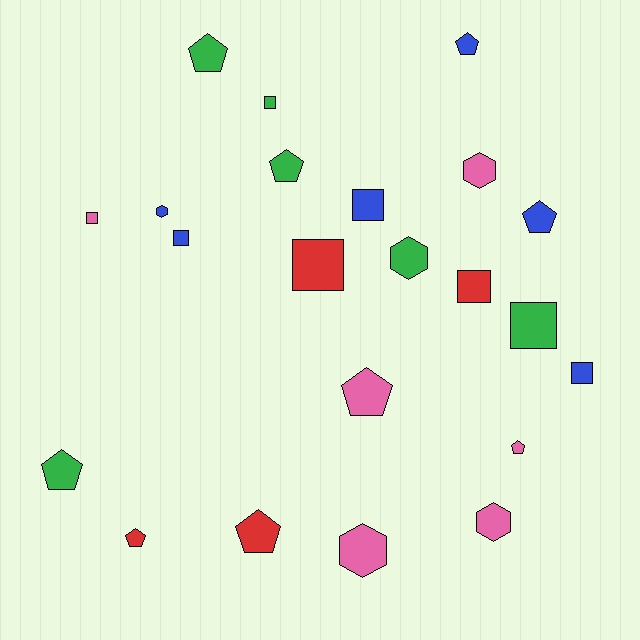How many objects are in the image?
There are 22 objects.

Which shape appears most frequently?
Pentagon, with 9 objects.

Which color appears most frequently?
Blue, with 6 objects.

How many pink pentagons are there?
There are 2 pink pentagons.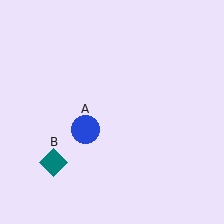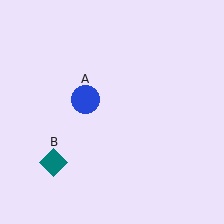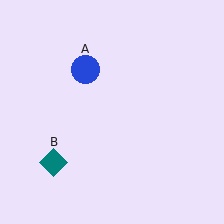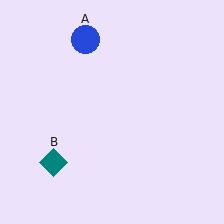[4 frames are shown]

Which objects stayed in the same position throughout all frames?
Teal diamond (object B) remained stationary.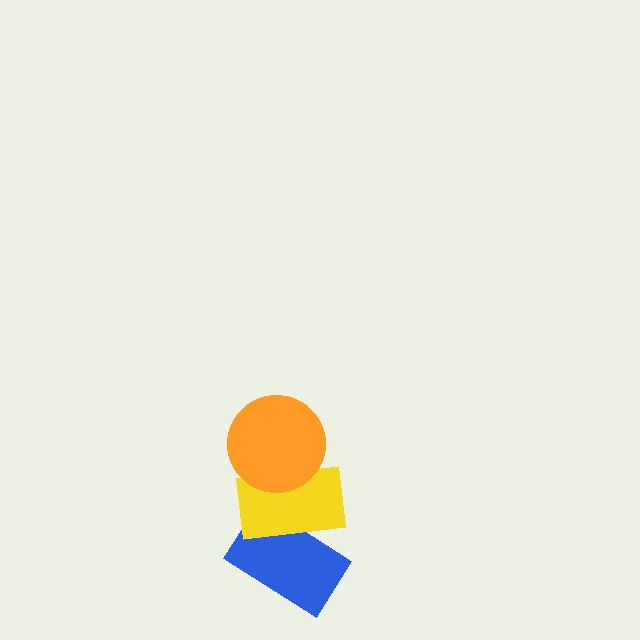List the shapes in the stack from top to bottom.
From top to bottom: the orange circle, the yellow rectangle, the blue rectangle.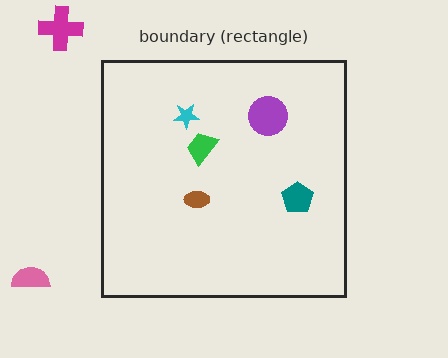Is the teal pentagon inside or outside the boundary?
Inside.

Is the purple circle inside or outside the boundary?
Inside.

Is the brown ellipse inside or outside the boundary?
Inside.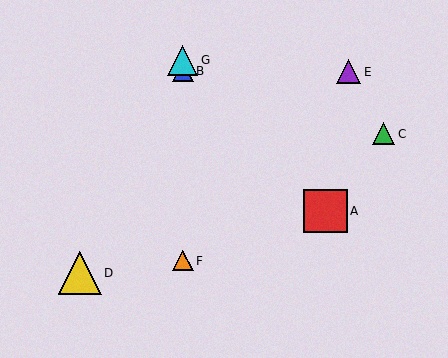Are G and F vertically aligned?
Yes, both are at x≈183.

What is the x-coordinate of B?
Object B is at x≈183.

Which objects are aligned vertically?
Objects B, F, G are aligned vertically.